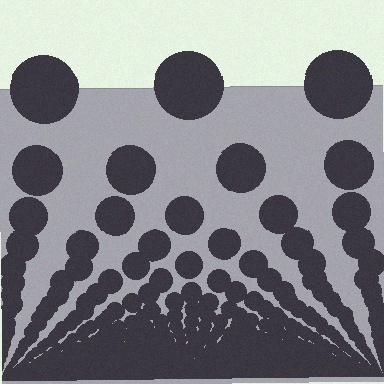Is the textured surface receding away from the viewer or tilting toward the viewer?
The surface appears to tilt toward the viewer. Texture elements get larger and sparser toward the top.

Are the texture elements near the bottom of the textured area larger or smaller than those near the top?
Smaller. The gradient is inverted — elements near the bottom are smaller and denser.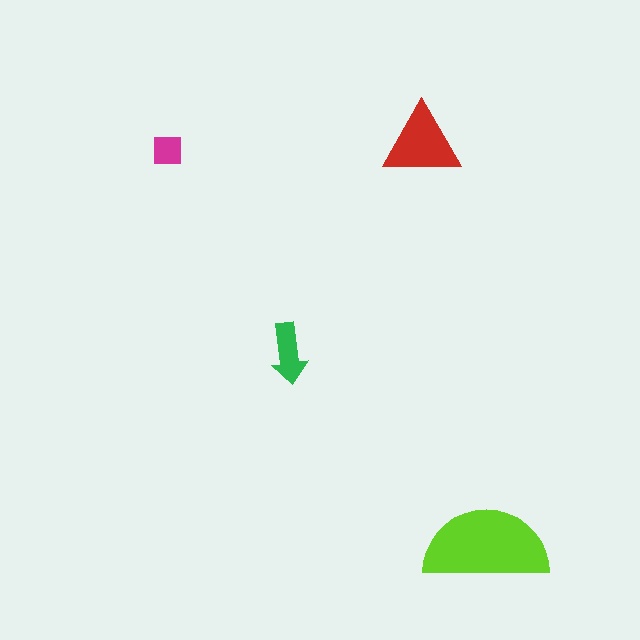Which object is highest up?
The red triangle is topmost.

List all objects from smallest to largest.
The magenta square, the green arrow, the red triangle, the lime semicircle.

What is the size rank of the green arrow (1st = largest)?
3rd.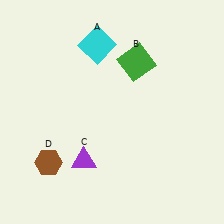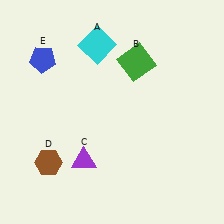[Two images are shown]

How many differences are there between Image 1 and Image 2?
There is 1 difference between the two images.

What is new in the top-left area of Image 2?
A blue pentagon (E) was added in the top-left area of Image 2.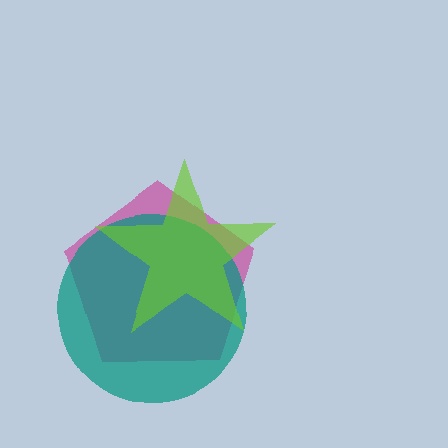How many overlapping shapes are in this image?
There are 3 overlapping shapes in the image.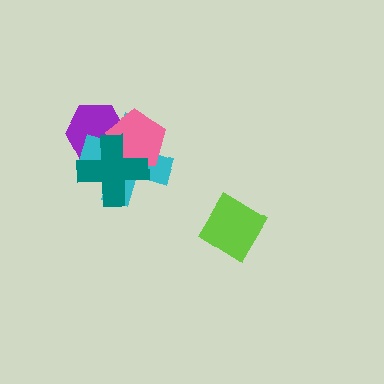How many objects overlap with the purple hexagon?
3 objects overlap with the purple hexagon.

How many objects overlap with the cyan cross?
3 objects overlap with the cyan cross.